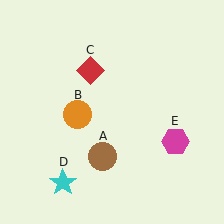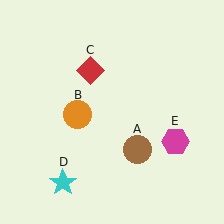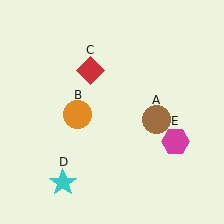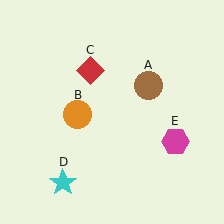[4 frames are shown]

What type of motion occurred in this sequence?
The brown circle (object A) rotated counterclockwise around the center of the scene.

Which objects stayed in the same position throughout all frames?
Orange circle (object B) and red diamond (object C) and cyan star (object D) and magenta hexagon (object E) remained stationary.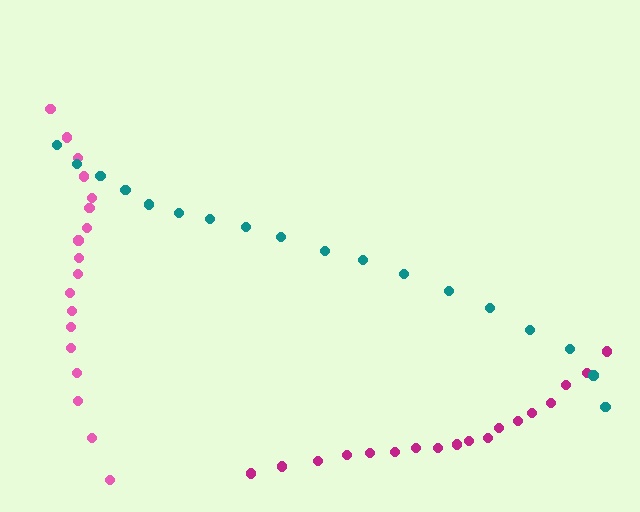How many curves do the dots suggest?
There are 3 distinct paths.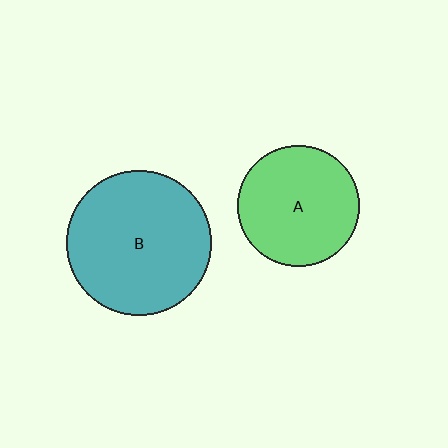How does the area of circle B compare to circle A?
Approximately 1.4 times.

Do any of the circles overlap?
No, none of the circles overlap.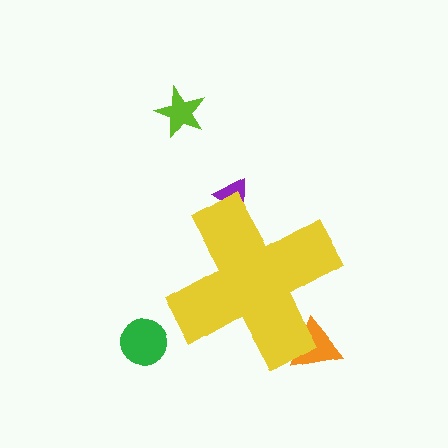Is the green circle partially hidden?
No, the green circle is fully visible.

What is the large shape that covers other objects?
A yellow cross.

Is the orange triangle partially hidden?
Yes, the orange triangle is partially hidden behind the yellow cross.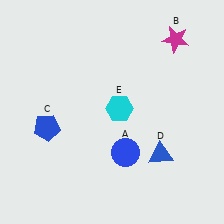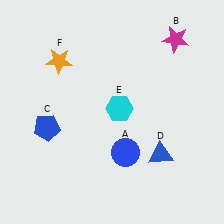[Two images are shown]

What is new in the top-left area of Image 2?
An orange star (F) was added in the top-left area of Image 2.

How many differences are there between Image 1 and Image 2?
There is 1 difference between the two images.